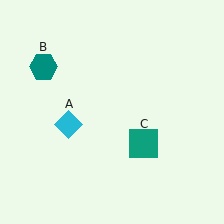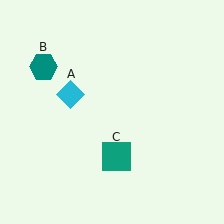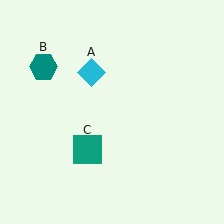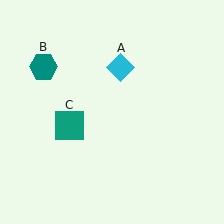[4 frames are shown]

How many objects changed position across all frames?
2 objects changed position: cyan diamond (object A), teal square (object C).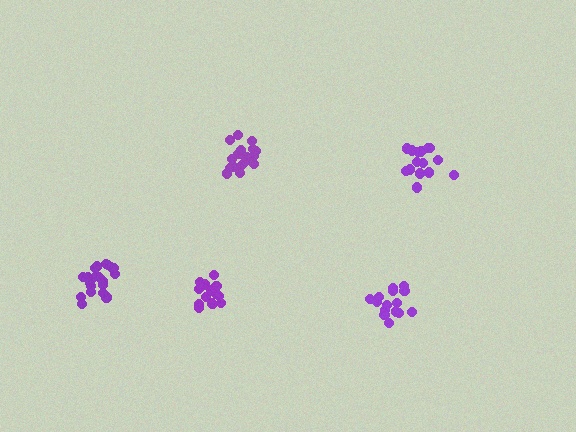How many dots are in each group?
Group 1: 21 dots, Group 2: 19 dots, Group 3: 15 dots, Group 4: 15 dots, Group 5: 20 dots (90 total).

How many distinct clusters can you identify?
There are 5 distinct clusters.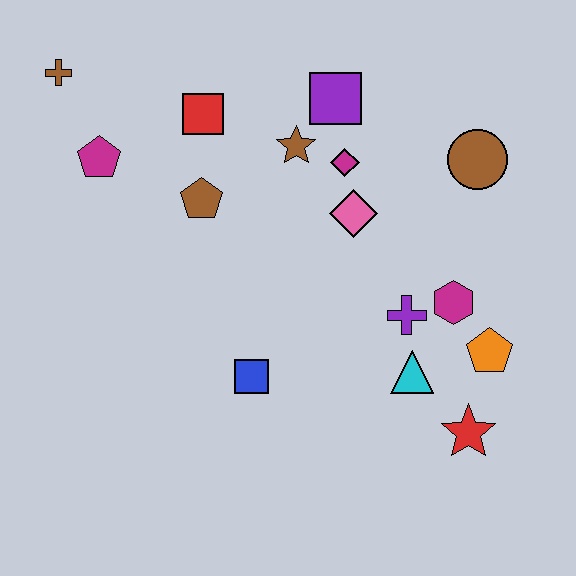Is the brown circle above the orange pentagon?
Yes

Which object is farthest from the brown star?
The red star is farthest from the brown star.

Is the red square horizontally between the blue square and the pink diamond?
No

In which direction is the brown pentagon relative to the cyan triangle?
The brown pentagon is to the left of the cyan triangle.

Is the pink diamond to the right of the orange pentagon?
No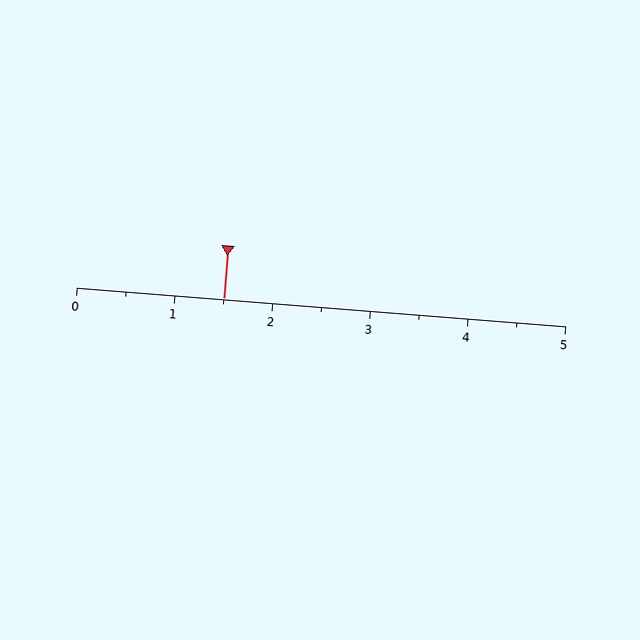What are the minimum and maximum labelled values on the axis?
The axis runs from 0 to 5.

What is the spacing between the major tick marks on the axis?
The major ticks are spaced 1 apart.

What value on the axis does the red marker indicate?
The marker indicates approximately 1.5.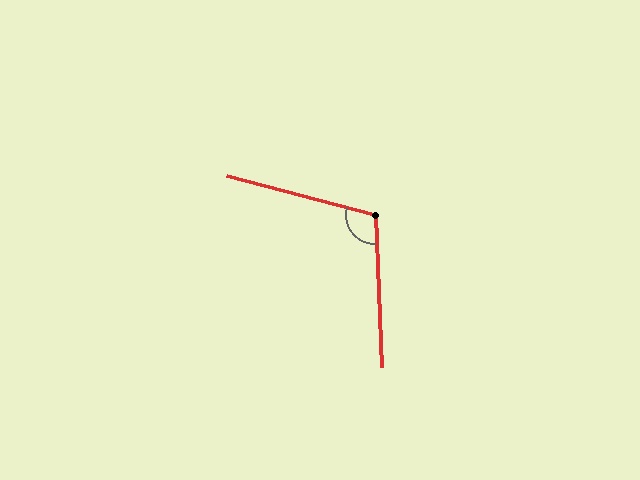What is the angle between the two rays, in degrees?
Approximately 107 degrees.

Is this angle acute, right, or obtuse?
It is obtuse.